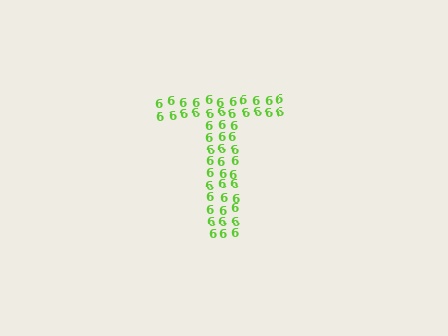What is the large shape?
The large shape is the letter T.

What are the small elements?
The small elements are digit 6's.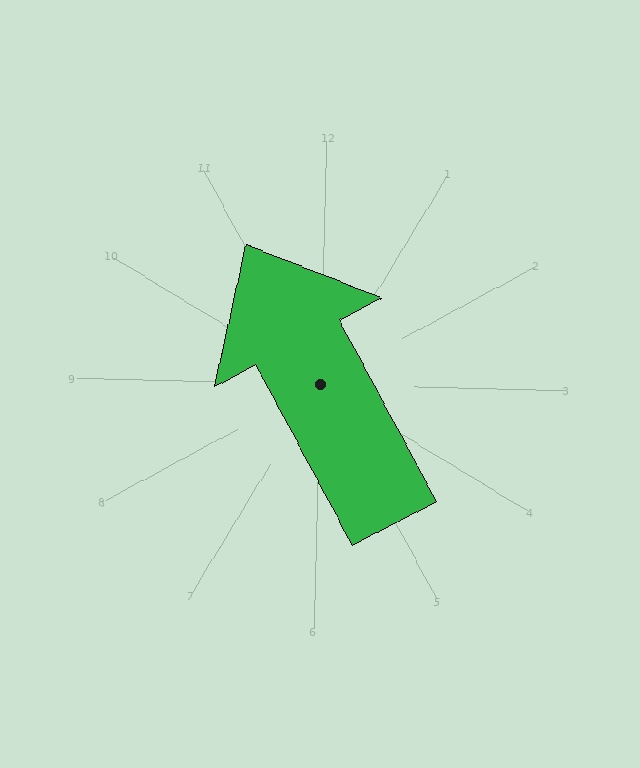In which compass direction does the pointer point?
Northwest.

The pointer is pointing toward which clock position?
Roughly 11 o'clock.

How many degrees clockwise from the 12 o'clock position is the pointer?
Approximately 330 degrees.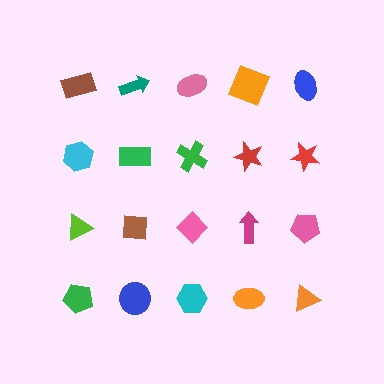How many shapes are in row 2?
5 shapes.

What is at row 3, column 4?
A magenta arrow.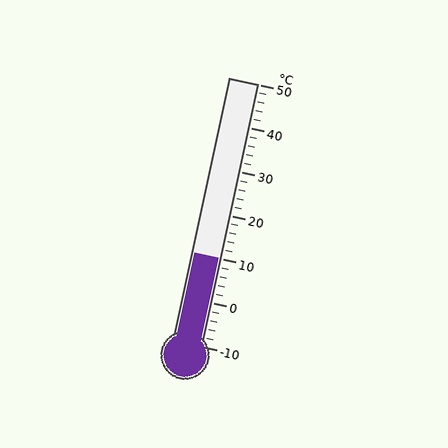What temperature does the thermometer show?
The thermometer shows approximately 10°C.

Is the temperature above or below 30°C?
The temperature is below 30°C.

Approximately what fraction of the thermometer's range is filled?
The thermometer is filled to approximately 35% of its range.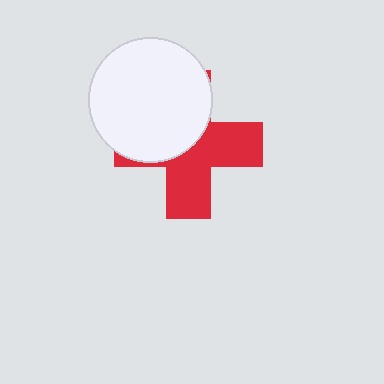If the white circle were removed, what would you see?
You would see the complete red cross.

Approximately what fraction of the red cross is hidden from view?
Roughly 47% of the red cross is hidden behind the white circle.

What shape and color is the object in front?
The object in front is a white circle.